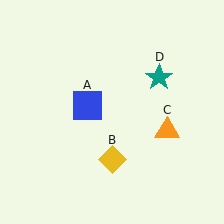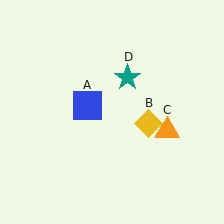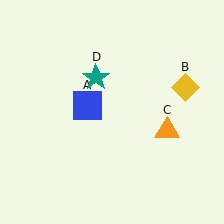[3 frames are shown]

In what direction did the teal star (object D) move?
The teal star (object D) moved left.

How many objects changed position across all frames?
2 objects changed position: yellow diamond (object B), teal star (object D).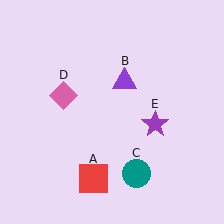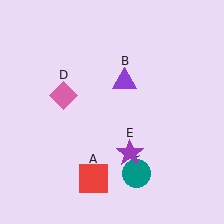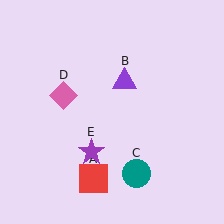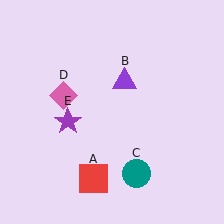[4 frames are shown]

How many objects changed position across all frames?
1 object changed position: purple star (object E).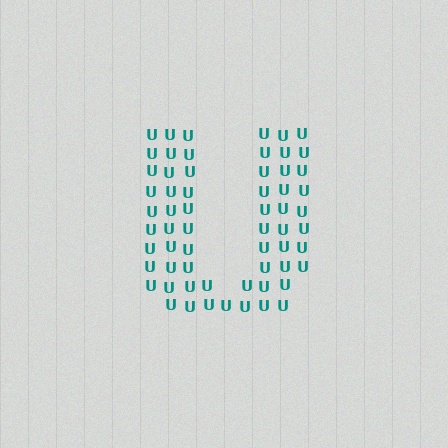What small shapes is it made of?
It is made of small letter U's.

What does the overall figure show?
The overall figure shows the letter U.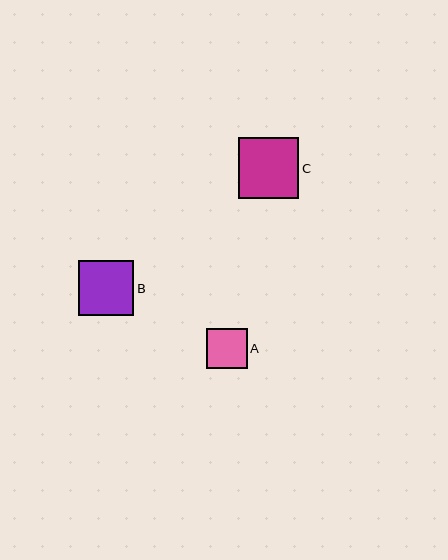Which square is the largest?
Square C is the largest with a size of approximately 61 pixels.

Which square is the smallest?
Square A is the smallest with a size of approximately 40 pixels.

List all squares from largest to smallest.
From largest to smallest: C, B, A.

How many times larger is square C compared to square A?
Square C is approximately 1.5 times the size of square A.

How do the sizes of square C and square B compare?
Square C and square B are approximately the same size.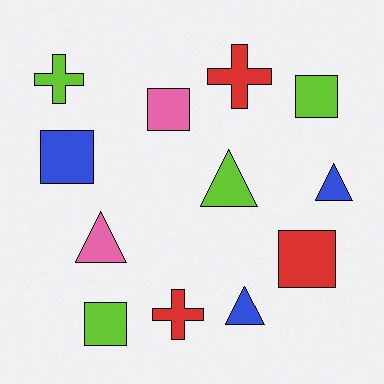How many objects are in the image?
There are 12 objects.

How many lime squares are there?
There are 2 lime squares.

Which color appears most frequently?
Lime, with 4 objects.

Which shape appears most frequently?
Square, with 5 objects.